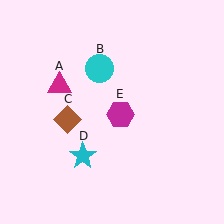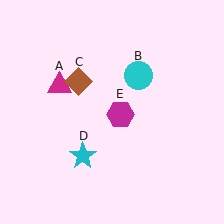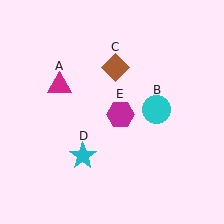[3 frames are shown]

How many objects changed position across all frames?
2 objects changed position: cyan circle (object B), brown diamond (object C).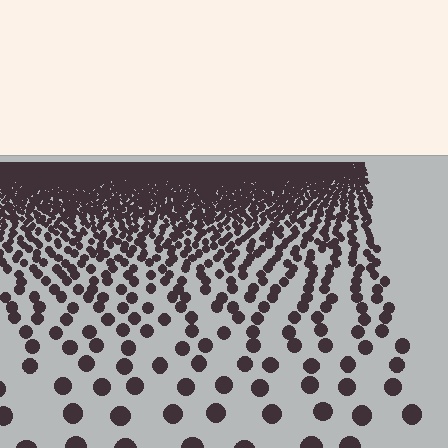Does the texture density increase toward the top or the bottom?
Density increases toward the top.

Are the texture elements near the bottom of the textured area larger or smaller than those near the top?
Larger. Near the bottom, elements are closer to the viewer and appear at a bigger on-screen size.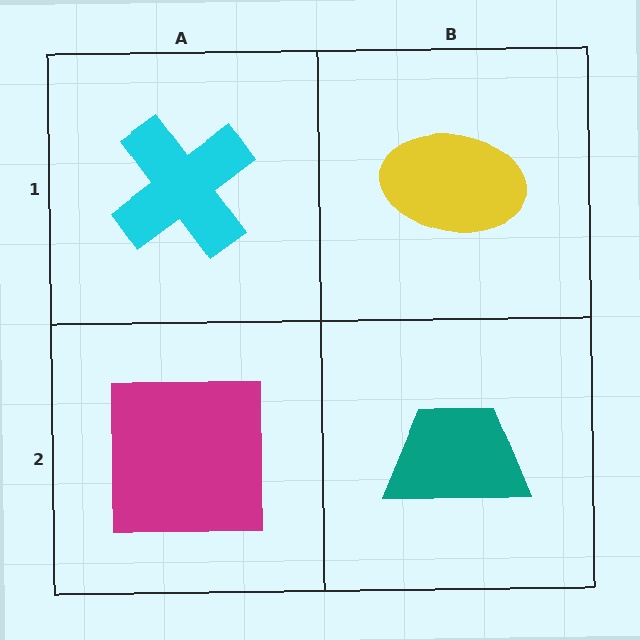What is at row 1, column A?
A cyan cross.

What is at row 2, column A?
A magenta square.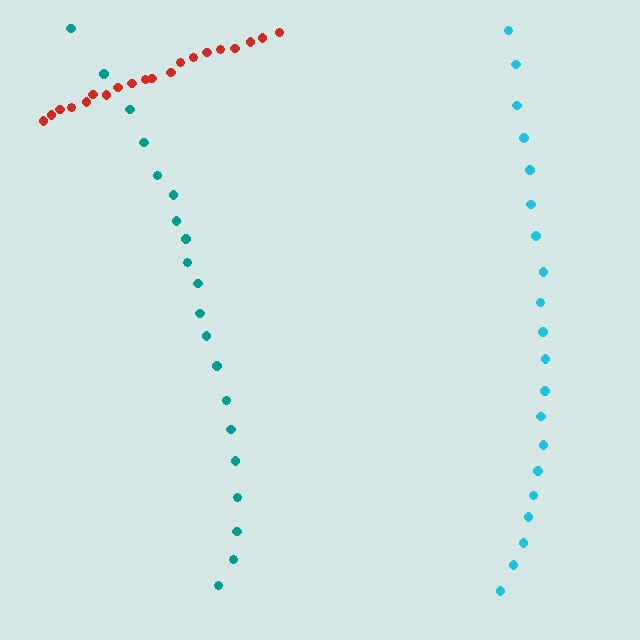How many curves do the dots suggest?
There are 3 distinct paths.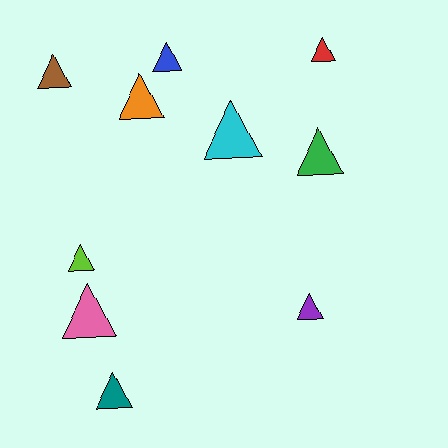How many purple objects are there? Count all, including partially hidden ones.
There is 1 purple object.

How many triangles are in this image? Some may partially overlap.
There are 10 triangles.